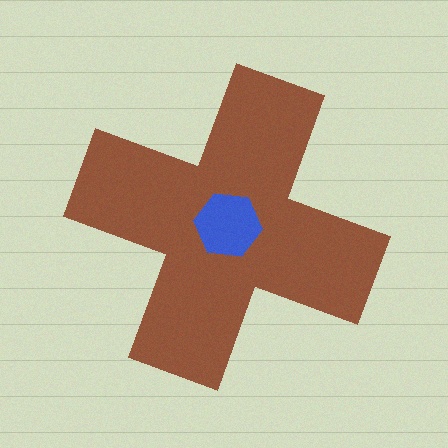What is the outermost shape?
The brown cross.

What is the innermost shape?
The blue hexagon.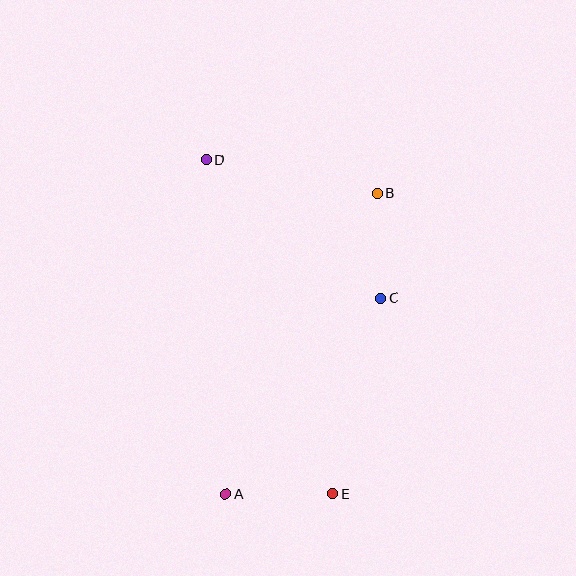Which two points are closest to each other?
Points B and C are closest to each other.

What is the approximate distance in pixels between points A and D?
The distance between A and D is approximately 335 pixels.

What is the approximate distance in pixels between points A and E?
The distance between A and E is approximately 107 pixels.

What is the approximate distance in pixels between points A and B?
The distance between A and B is approximately 337 pixels.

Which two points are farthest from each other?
Points D and E are farthest from each other.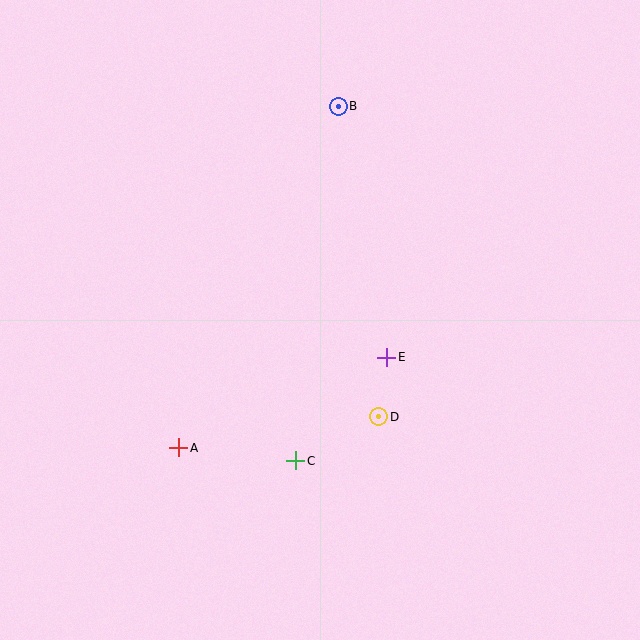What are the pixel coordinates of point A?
Point A is at (179, 448).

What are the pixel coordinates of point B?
Point B is at (338, 106).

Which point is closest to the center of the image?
Point E at (387, 357) is closest to the center.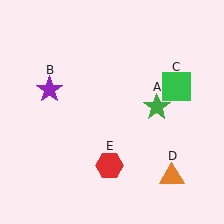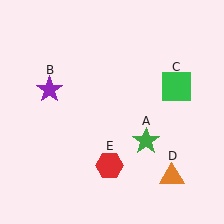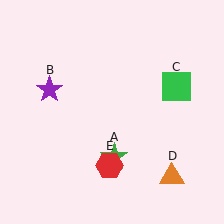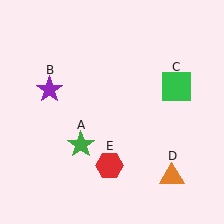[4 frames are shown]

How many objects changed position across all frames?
1 object changed position: green star (object A).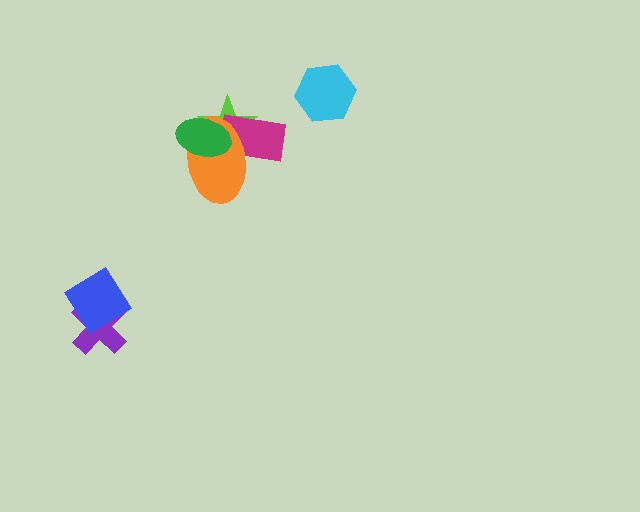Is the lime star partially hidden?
Yes, it is partially covered by another shape.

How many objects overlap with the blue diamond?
1 object overlaps with the blue diamond.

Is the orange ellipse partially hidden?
Yes, it is partially covered by another shape.